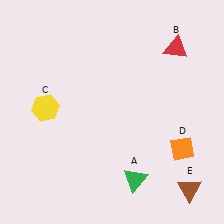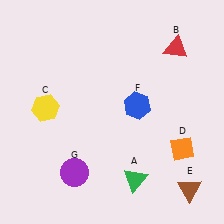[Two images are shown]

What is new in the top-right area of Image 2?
A blue hexagon (F) was added in the top-right area of Image 2.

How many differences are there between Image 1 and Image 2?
There are 2 differences between the two images.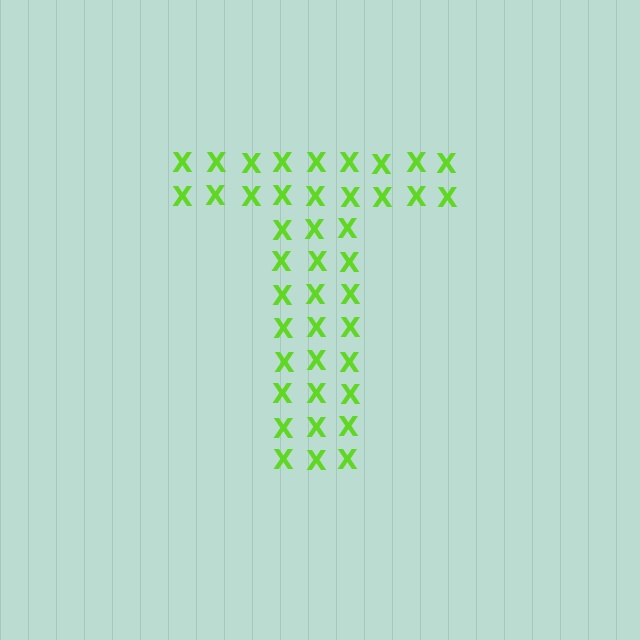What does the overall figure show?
The overall figure shows the letter T.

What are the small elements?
The small elements are letter X's.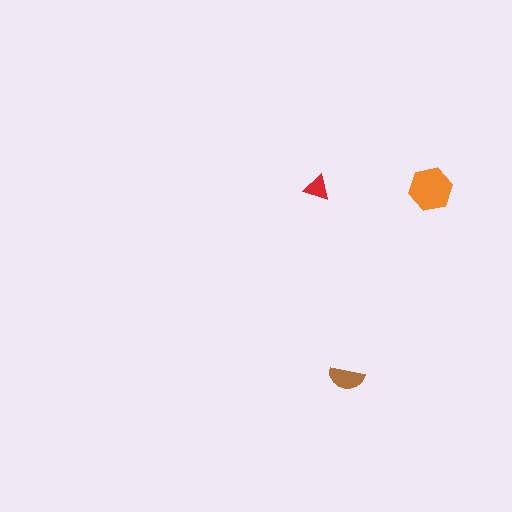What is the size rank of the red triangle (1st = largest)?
3rd.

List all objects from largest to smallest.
The orange hexagon, the brown semicircle, the red triangle.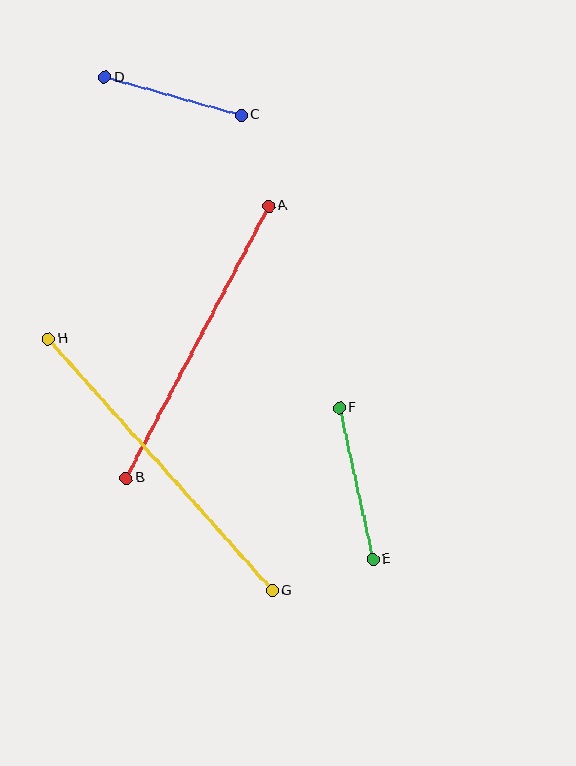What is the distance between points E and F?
The distance is approximately 155 pixels.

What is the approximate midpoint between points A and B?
The midpoint is at approximately (197, 342) pixels.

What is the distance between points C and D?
The distance is approximately 142 pixels.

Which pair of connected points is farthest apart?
Points G and H are farthest apart.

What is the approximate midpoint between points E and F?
The midpoint is at approximately (356, 483) pixels.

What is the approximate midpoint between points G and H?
The midpoint is at approximately (160, 465) pixels.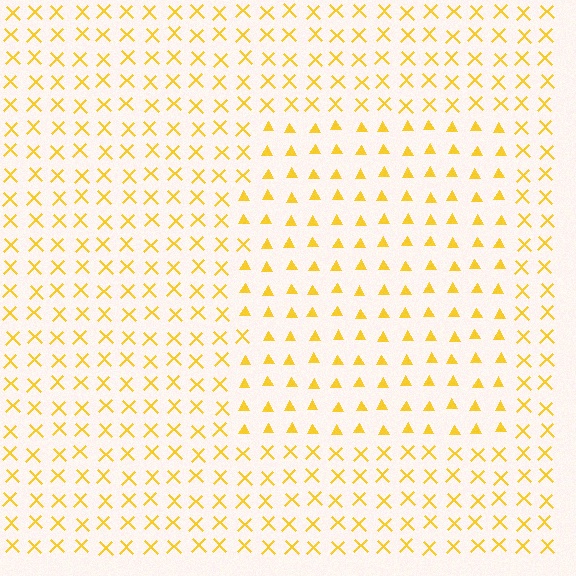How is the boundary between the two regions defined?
The boundary is defined by a change in element shape: triangles inside vs. X marks outside. All elements share the same color and spacing.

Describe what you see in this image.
The image is filled with small yellow elements arranged in a uniform grid. A rectangle-shaped region contains triangles, while the surrounding area contains X marks. The boundary is defined purely by the change in element shape.